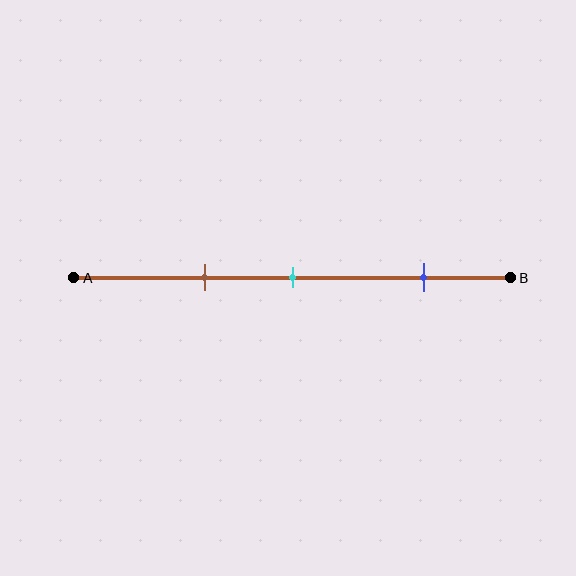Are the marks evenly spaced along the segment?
No, the marks are not evenly spaced.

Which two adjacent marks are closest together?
The brown and cyan marks are the closest adjacent pair.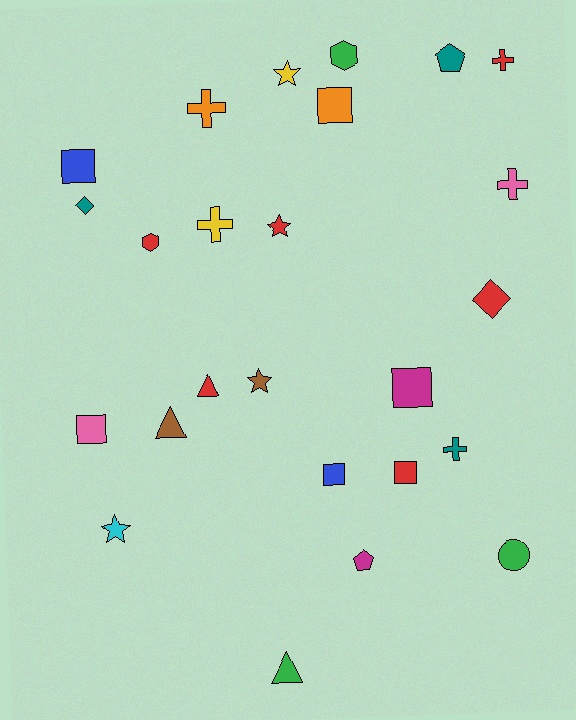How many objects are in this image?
There are 25 objects.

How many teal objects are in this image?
There are 3 teal objects.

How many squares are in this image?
There are 6 squares.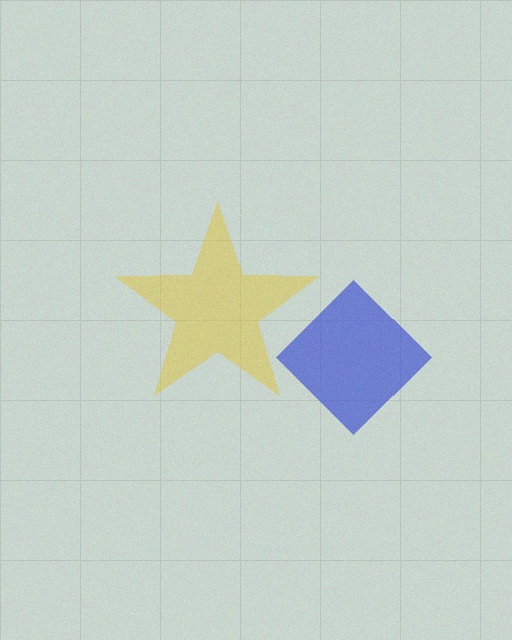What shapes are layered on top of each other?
The layered shapes are: a yellow star, a blue diamond.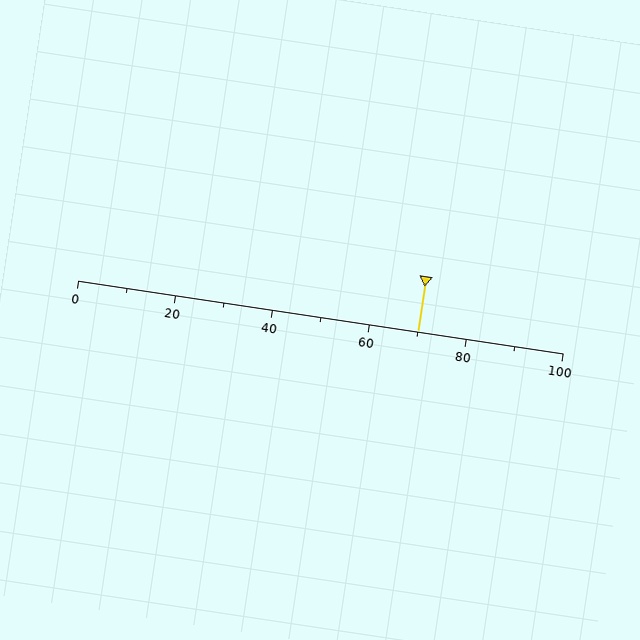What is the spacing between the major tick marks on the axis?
The major ticks are spaced 20 apart.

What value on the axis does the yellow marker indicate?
The marker indicates approximately 70.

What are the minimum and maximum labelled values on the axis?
The axis runs from 0 to 100.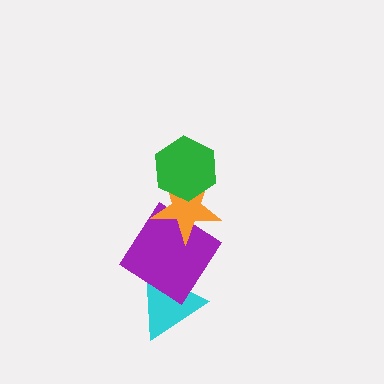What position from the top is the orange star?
The orange star is 2nd from the top.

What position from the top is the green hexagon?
The green hexagon is 1st from the top.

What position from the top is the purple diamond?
The purple diamond is 3rd from the top.